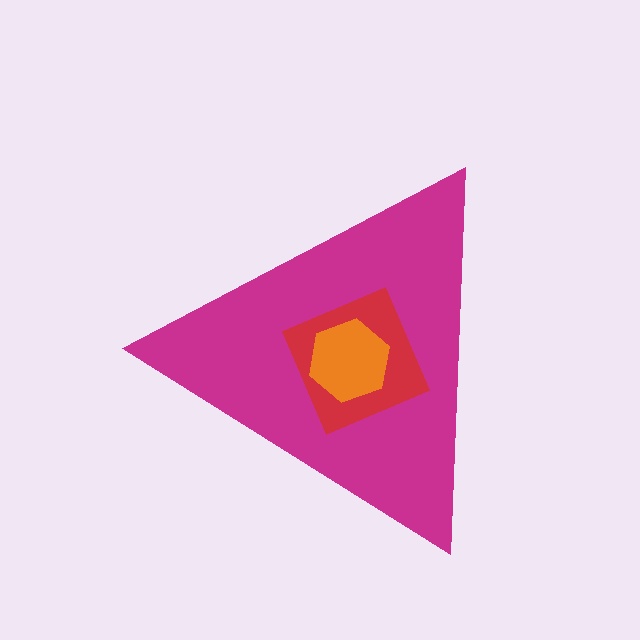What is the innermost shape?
The orange hexagon.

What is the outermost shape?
The magenta triangle.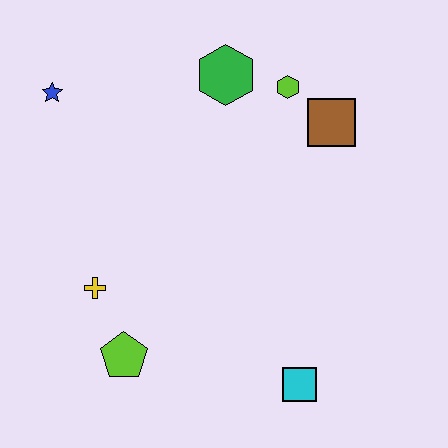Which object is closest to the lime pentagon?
The yellow cross is closest to the lime pentagon.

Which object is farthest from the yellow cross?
The brown square is farthest from the yellow cross.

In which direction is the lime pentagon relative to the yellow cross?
The lime pentagon is below the yellow cross.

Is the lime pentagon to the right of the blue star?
Yes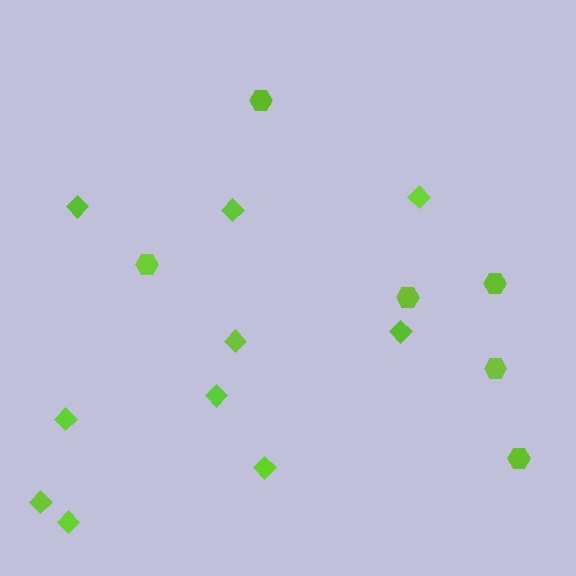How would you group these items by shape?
There are 2 groups: one group of diamonds (10) and one group of hexagons (6).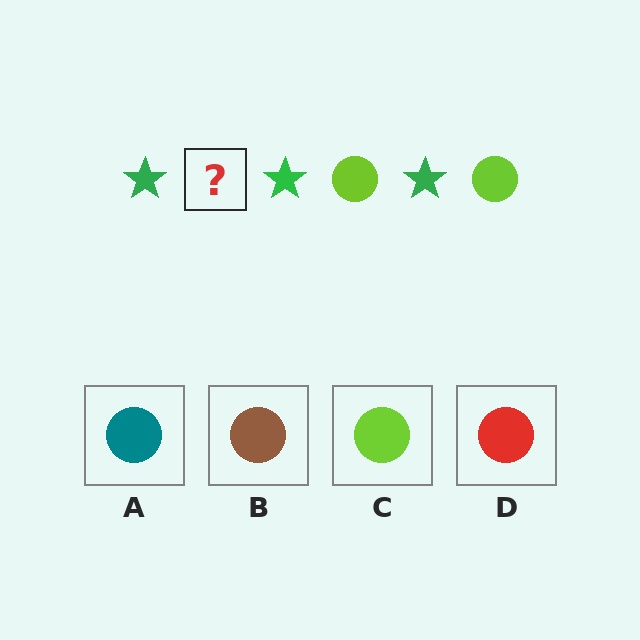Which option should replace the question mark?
Option C.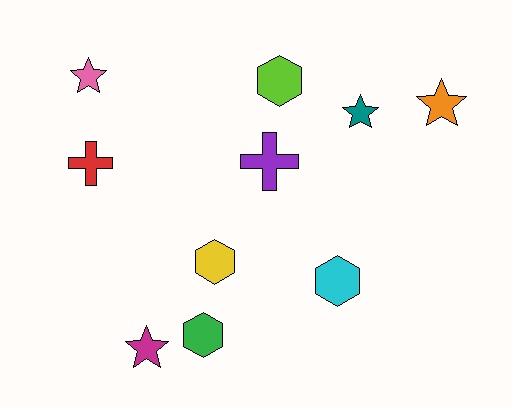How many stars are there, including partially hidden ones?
There are 4 stars.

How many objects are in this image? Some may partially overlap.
There are 10 objects.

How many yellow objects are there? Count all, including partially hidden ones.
There is 1 yellow object.